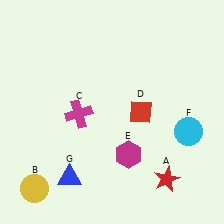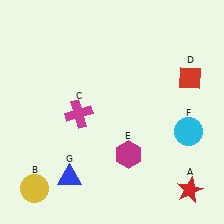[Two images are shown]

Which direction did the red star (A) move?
The red star (A) moved right.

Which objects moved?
The objects that moved are: the red star (A), the red diamond (D).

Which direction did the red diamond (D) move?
The red diamond (D) moved right.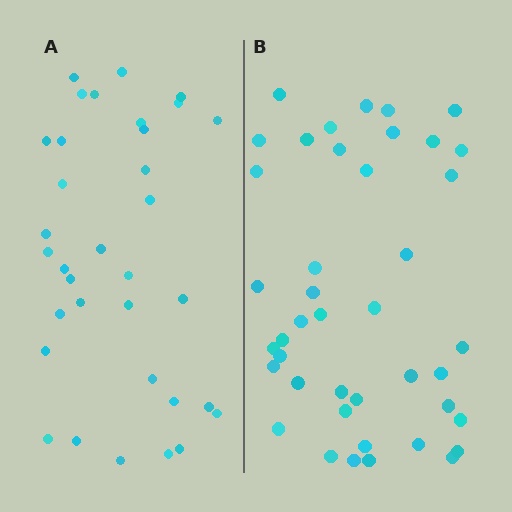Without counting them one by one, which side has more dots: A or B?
Region B (the right region) has more dots.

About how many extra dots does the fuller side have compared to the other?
Region B has roughly 8 or so more dots than region A.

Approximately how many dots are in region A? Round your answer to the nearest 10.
About 30 dots. (The exact count is 34, which rounds to 30.)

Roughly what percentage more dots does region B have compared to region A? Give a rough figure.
About 25% more.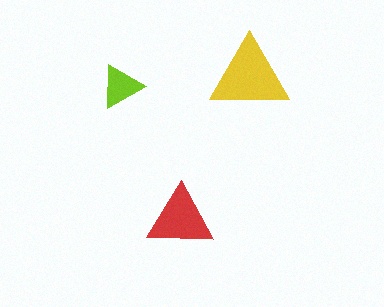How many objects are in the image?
There are 3 objects in the image.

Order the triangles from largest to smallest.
the yellow one, the red one, the lime one.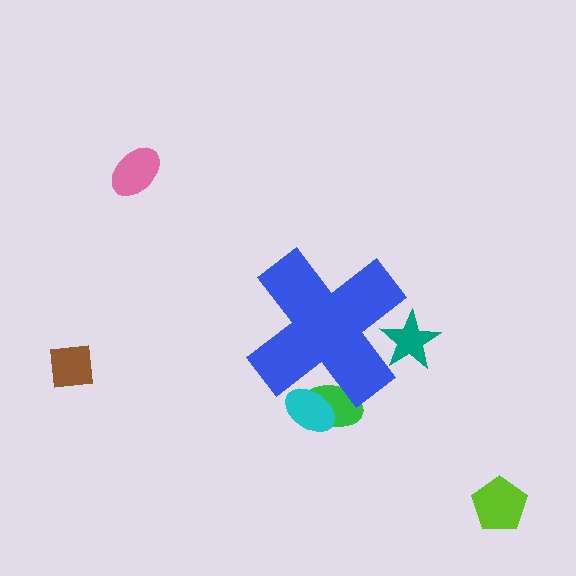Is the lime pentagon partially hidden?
No, the lime pentagon is fully visible.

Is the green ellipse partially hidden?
Yes, the green ellipse is partially hidden behind the blue cross.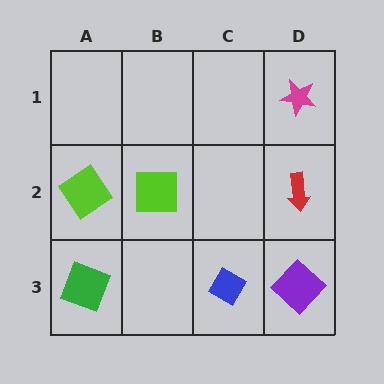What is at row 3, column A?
A green square.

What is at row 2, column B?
A lime square.